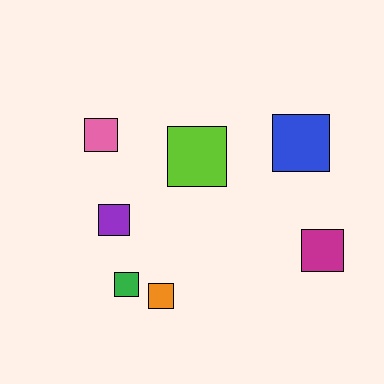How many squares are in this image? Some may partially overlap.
There are 7 squares.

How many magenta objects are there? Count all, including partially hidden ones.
There is 1 magenta object.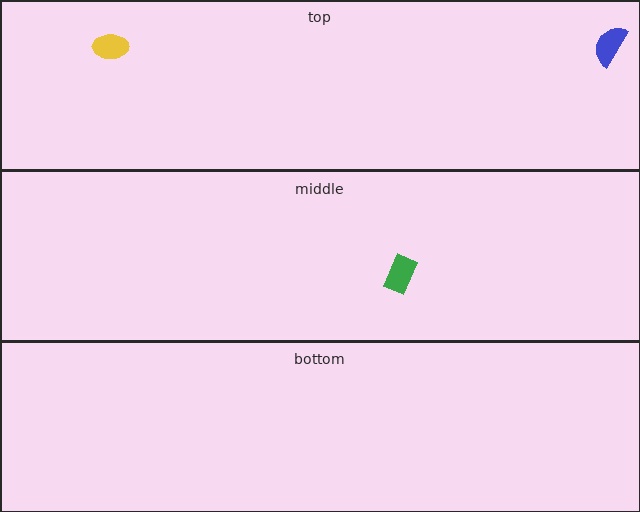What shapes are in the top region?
The blue semicircle, the yellow ellipse.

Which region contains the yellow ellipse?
The top region.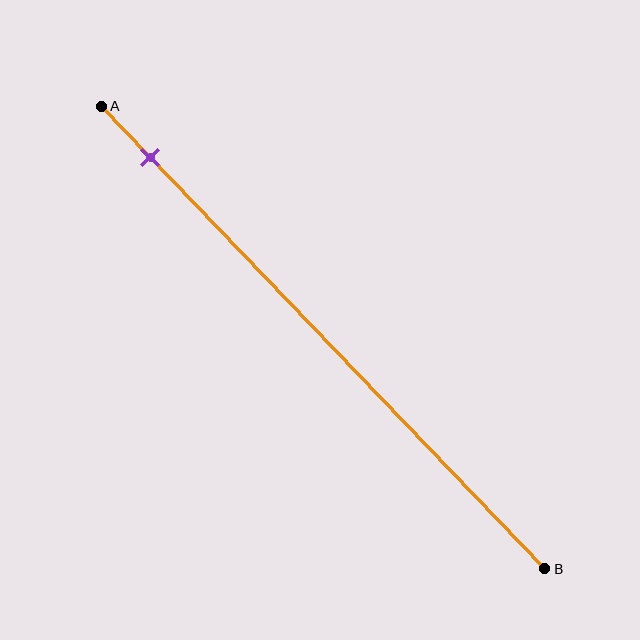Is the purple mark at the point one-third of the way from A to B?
No, the mark is at about 10% from A, not at the 33% one-third point.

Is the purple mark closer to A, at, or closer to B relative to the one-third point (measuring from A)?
The purple mark is closer to point A than the one-third point of segment AB.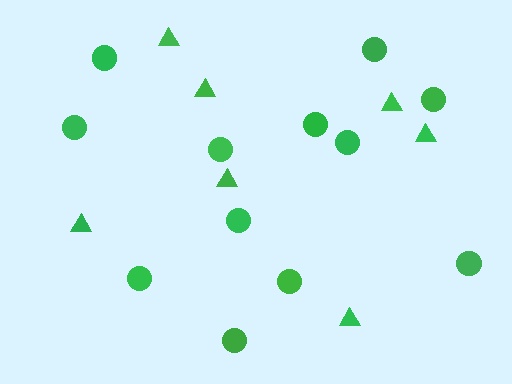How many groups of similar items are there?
There are 2 groups: one group of circles (12) and one group of triangles (7).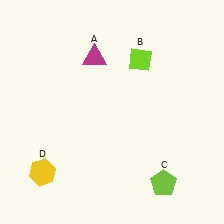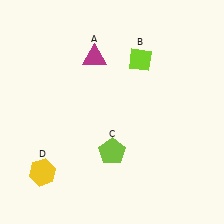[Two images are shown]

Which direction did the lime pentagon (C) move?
The lime pentagon (C) moved left.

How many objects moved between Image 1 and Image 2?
1 object moved between the two images.